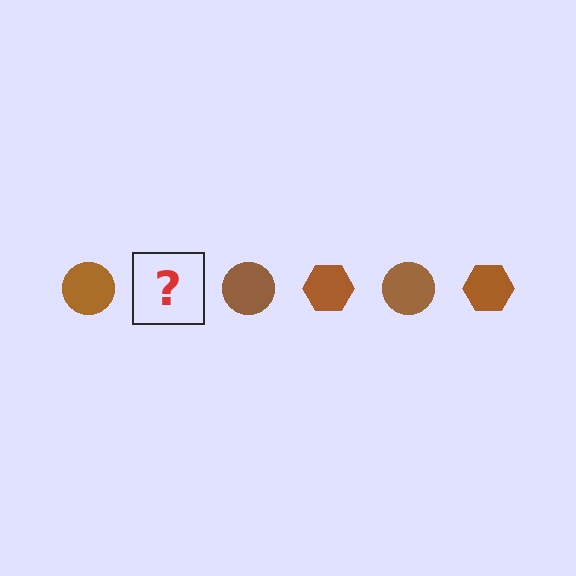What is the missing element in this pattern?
The missing element is a brown hexagon.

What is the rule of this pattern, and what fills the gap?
The rule is that the pattern cycles through circle, hexagon shapes in brown. The gap should be filled with a brown hexagon.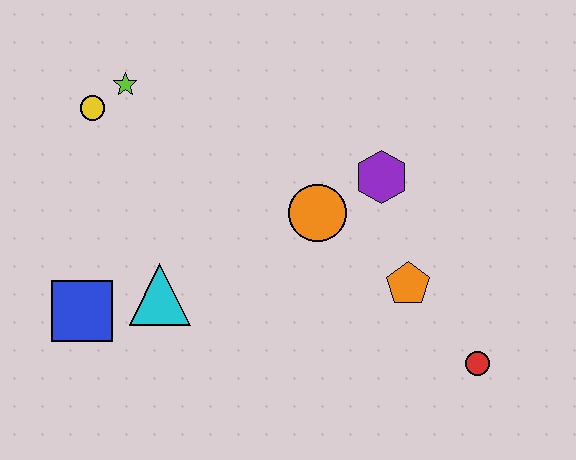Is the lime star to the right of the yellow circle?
Yes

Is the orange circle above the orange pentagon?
Yes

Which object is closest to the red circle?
The orange pentagon is closest to the red circle.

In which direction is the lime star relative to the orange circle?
The lime star is to the left of the orange circle.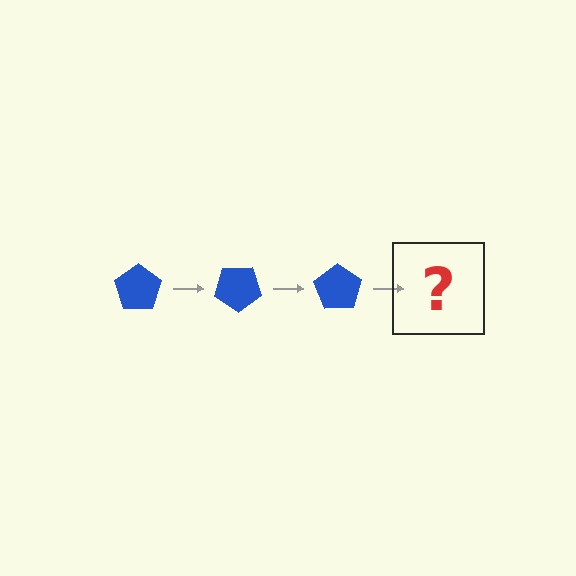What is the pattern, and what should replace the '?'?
The pattern is that the pentagon rotates 35 degrees each step. The '?' should be a blue pentagon rotated 105 degrees.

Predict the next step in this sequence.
The next step is a blue pentagon rotated 105 degrees.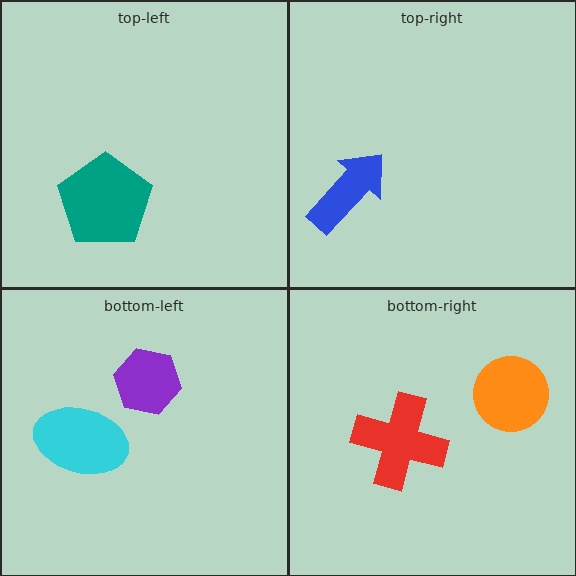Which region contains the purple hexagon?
The bottom-left region.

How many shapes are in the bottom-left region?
2.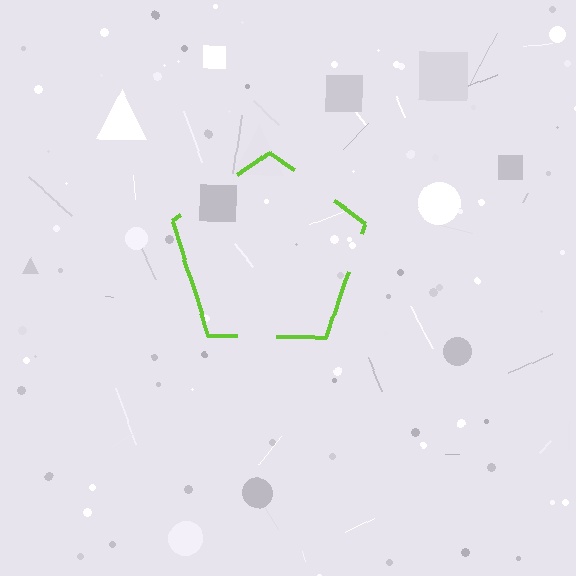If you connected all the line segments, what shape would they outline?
They would outline a pentagon.